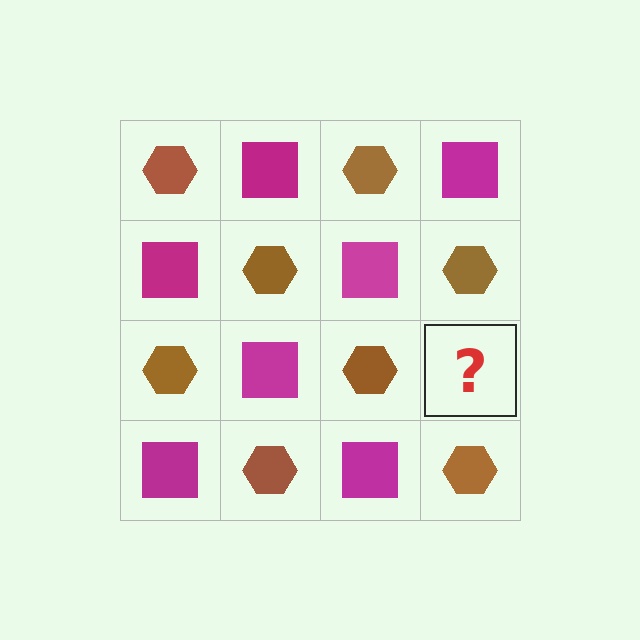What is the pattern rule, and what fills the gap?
The rule is that it alternates brown hexagon and magenta square in a checkerboard pattern. The gap should be filled with a magenta square.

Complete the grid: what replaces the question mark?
The question mark should be replaced with a magenta square.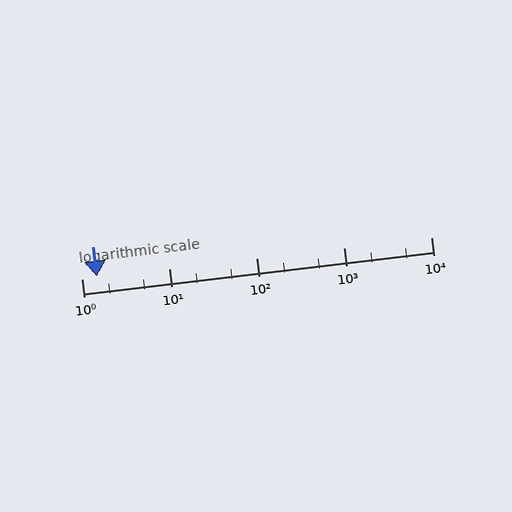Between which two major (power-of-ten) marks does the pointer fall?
The pointer is between 1 and 10.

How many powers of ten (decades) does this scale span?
The scale spans 4 decades, from 1 to 10000.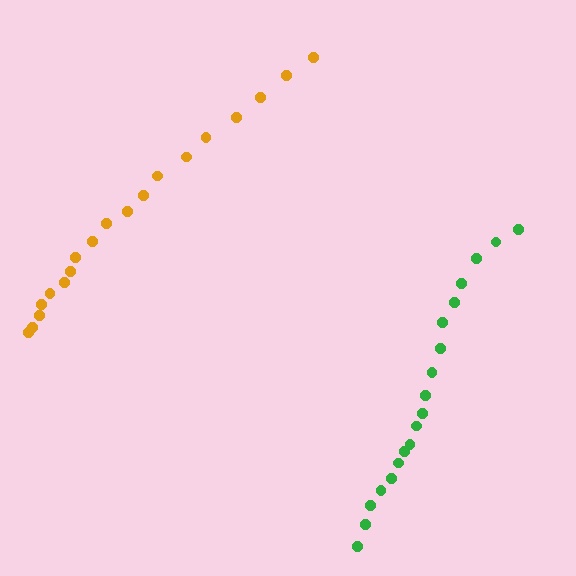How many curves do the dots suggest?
There are 2 distinct paths.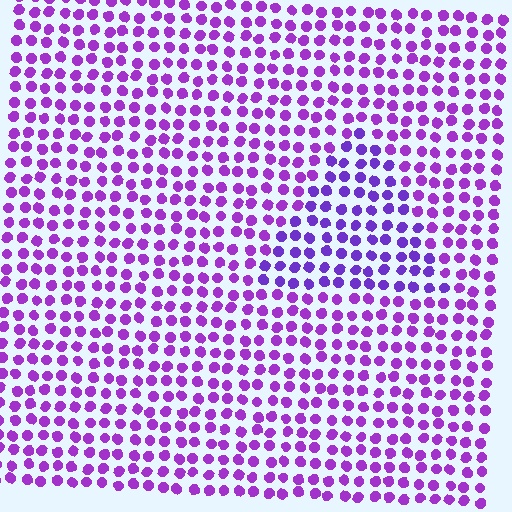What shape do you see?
I see a triangle.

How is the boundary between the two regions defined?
The boundary is defined purely by a slight shift in hue (about 21 degrees). Spacing, size, and orientation are identical on both sides.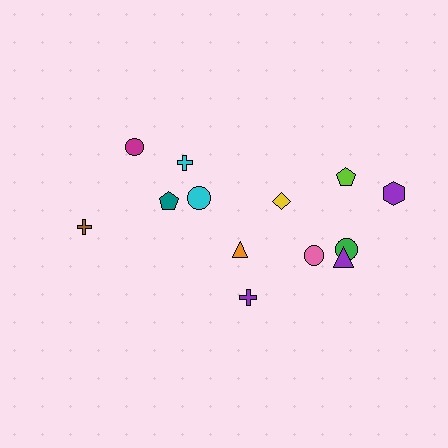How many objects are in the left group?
There are 5 objects.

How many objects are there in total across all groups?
There are 13 objects.